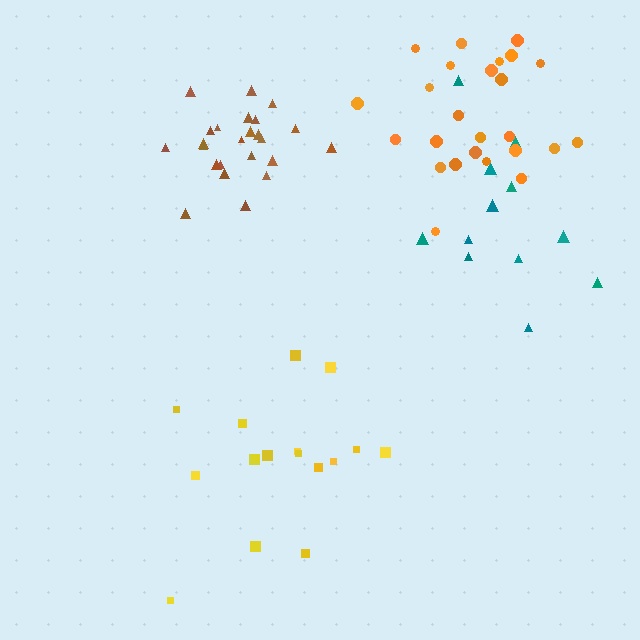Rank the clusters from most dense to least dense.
brown, orange, yellow, teal.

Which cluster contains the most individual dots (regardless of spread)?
Orange (25).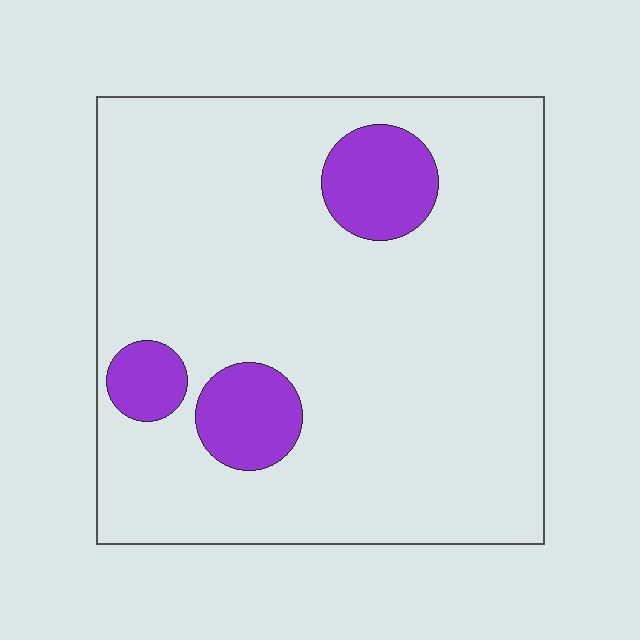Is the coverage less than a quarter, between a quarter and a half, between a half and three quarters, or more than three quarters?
Less than a quarter.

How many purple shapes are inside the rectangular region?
3.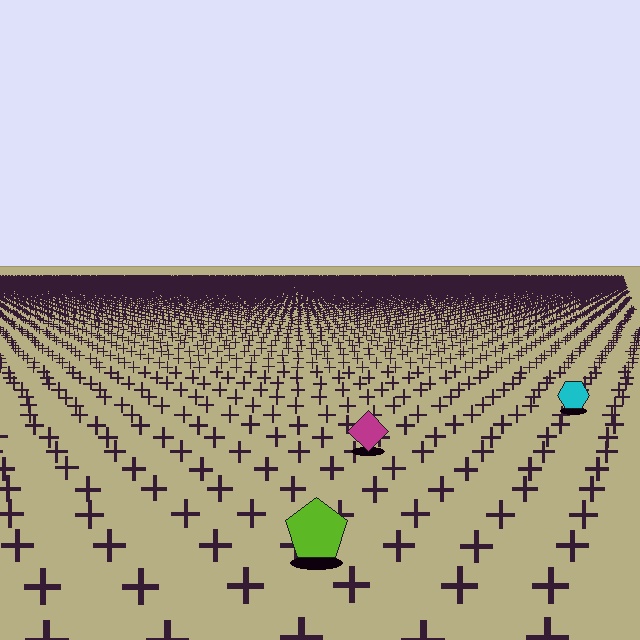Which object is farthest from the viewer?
The cyan hexagon is farthest from the viewer. It appears smaller and the ground texture around it is denser.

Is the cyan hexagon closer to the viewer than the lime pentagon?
No. The lime pentagon is closer — you can tell from the texture gradient: the ground texture is coarser near it.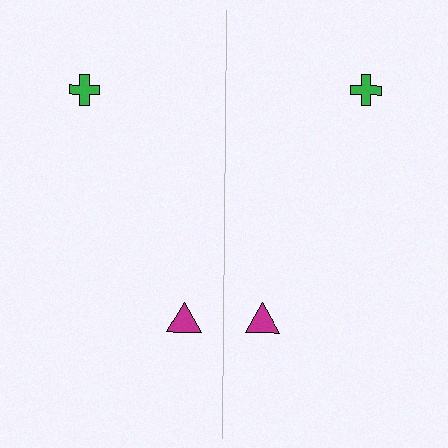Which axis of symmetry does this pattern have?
The pattern has a vertical axis of symmetry running through the center of the image.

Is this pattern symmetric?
Yes, this pattern has bilateral (reflection) symmetry.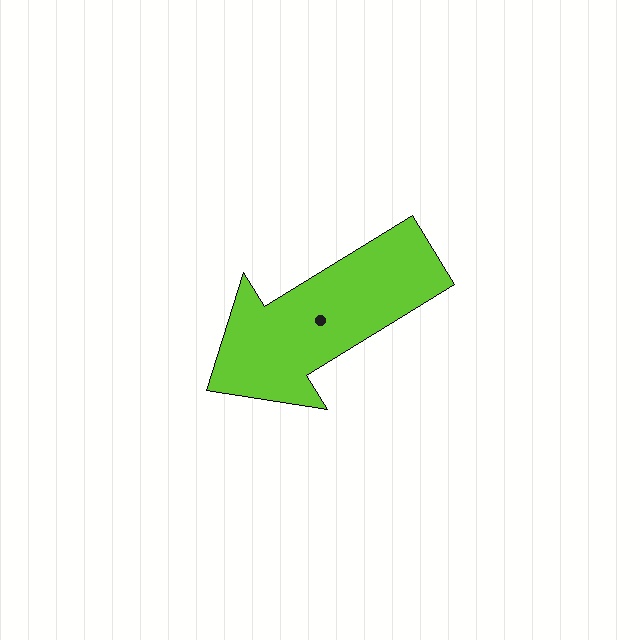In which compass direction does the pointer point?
Southwest.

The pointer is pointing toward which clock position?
Roughly 8 o'clock.